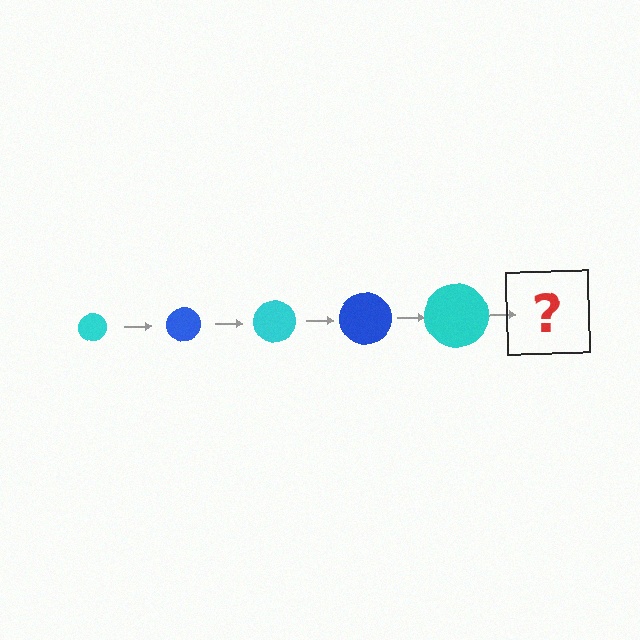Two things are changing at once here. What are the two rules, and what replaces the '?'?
The two rules are that the circle grows larger each step and the color cycles through cyan and blue. The '?' should be a blue circle, larger than the previous one.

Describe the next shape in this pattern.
It should be a blue circle, larger than the previous one.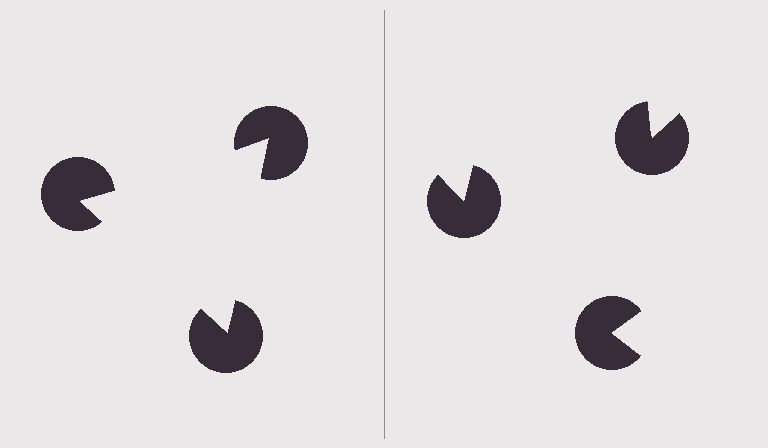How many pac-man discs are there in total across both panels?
6 — 3 on each side.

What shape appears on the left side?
An illusory triangle.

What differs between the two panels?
The pac-man discs are positioned identically on both sides; only the wedge orientations differ. On the left they align to a triangle; on the right they are misaligned.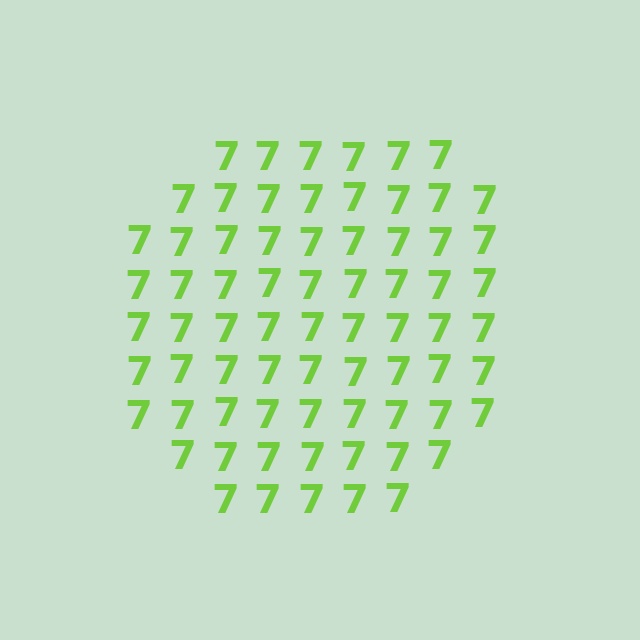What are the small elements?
The small elements are digit 7's.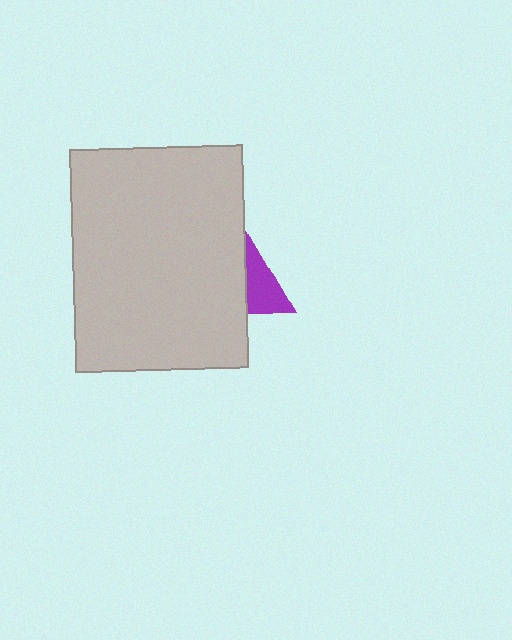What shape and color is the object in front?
The object in front is a light gray rectangle.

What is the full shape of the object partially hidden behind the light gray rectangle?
The partially hidden object is a purple triangle.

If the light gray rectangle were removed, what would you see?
You would see the complete purple triangle.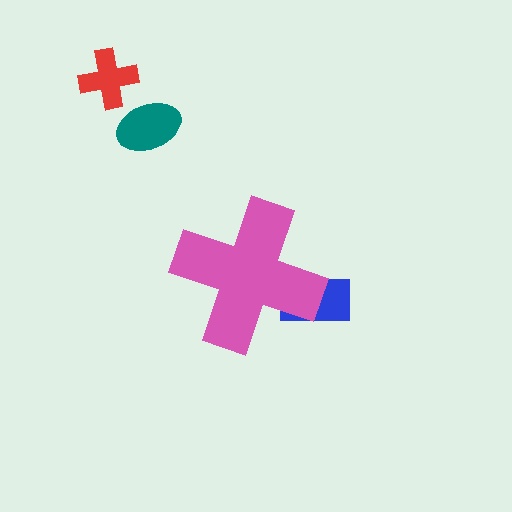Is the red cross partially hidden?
No, the red cross is fully visible.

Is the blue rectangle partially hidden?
Yes, the blue rectangle is partially hidden behind the pink cross.